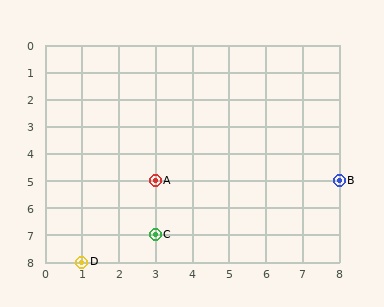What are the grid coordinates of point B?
Point B is at grid coordinates (8, 5).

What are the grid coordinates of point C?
Point C is at grid coordinates (3, 7).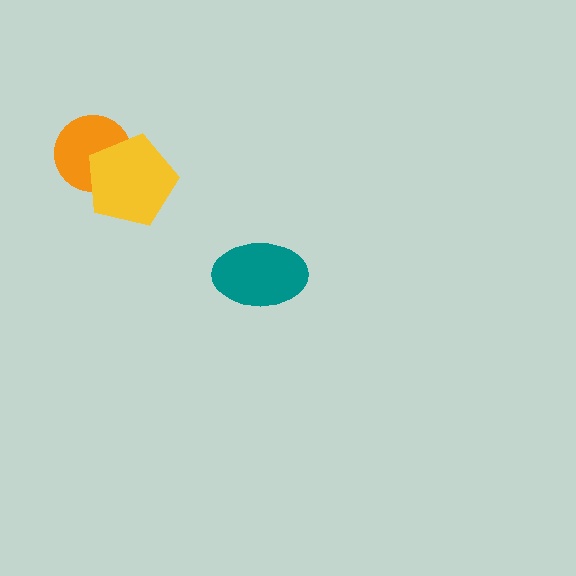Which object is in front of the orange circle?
The yellow pentagon is in front of the orange circle.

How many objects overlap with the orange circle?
1 object overlaps with the orange circle.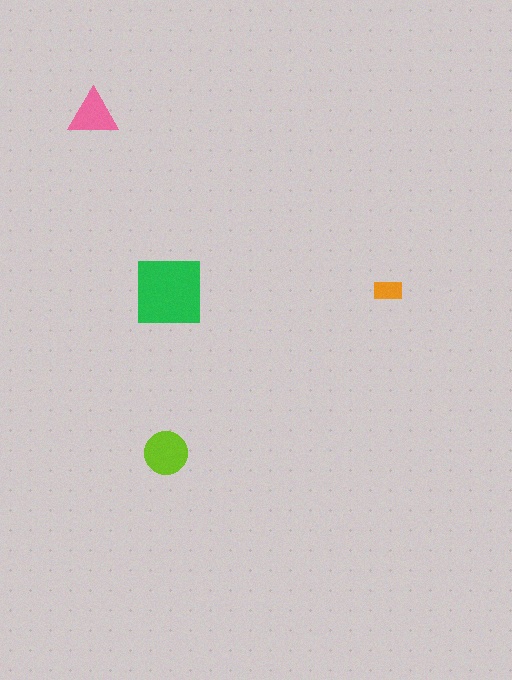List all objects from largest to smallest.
The green square, the lime circle, the pink triangle, the orange rectangle.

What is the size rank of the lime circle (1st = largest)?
2nd.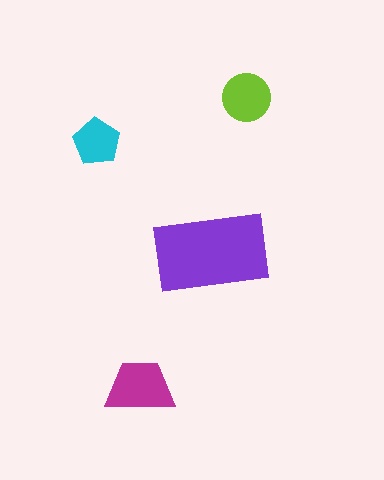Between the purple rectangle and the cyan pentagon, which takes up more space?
The purple rectangle.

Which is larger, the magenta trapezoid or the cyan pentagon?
The magenta trapezoid.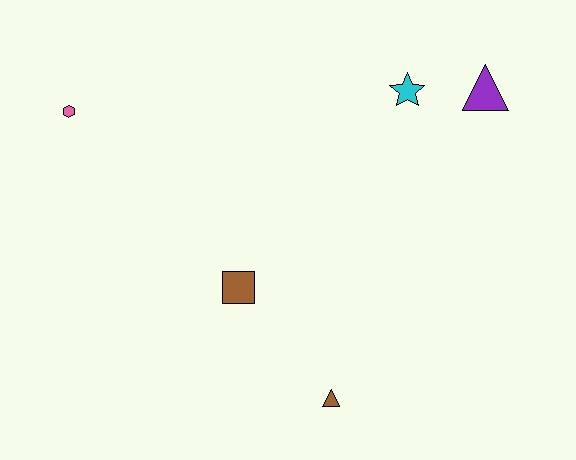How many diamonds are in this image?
There are no diamonds.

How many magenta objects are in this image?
There are no magenta objects.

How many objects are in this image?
There are 5 objects.